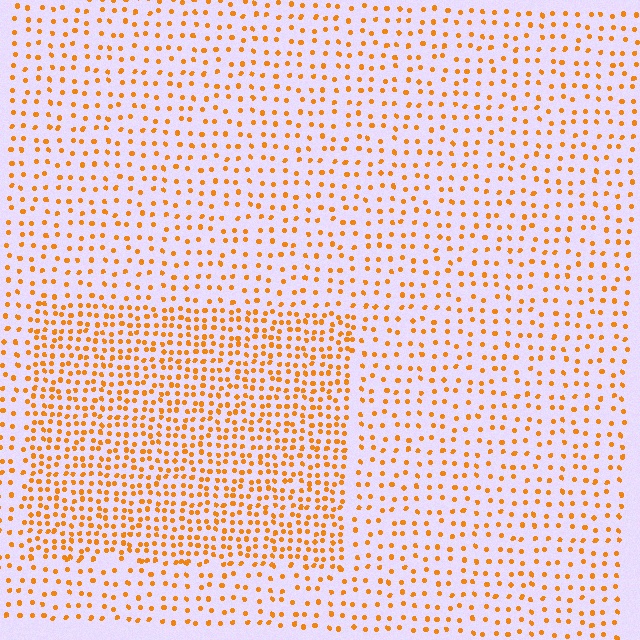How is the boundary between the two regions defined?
The boundary is defined by a change in element density (approximately 2.0x ratio). All elements are the same color, size, and shape.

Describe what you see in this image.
The image contains small orange elements arranged at two different densities. A rectangle-shaped region is visible where the elements are more densely packed than the surrounding area.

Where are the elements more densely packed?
The elements are more densely packed inside the rectangle boundary.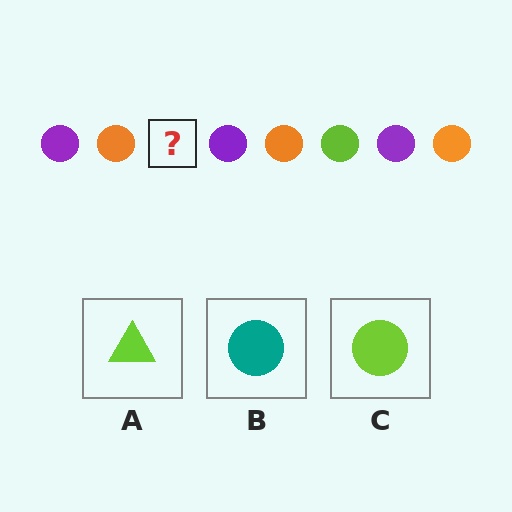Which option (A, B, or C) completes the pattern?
C.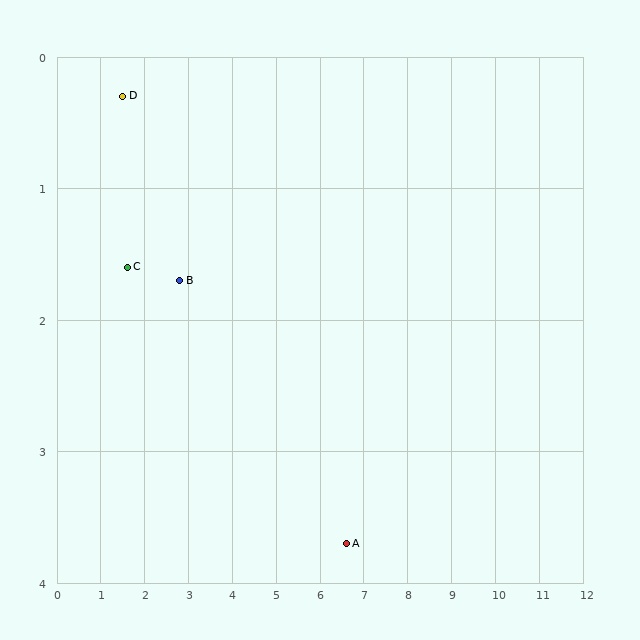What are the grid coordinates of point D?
Point D is at approximately (1.5, 0.3).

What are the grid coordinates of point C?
Point C is at approximately (1.6, 1.6).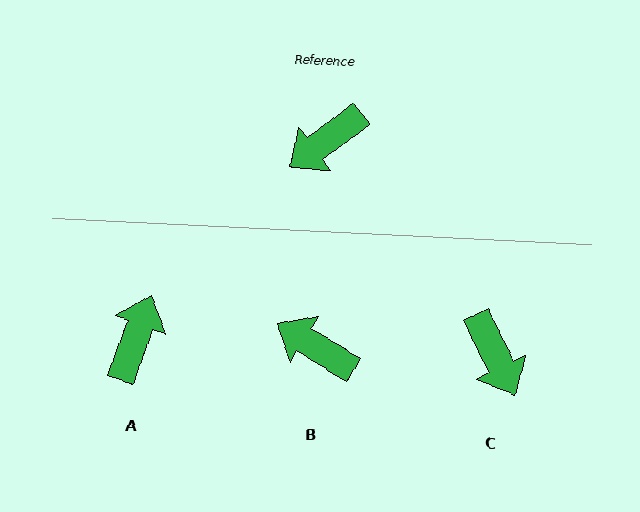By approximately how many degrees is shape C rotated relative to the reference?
Approximately 80 degrees counter-clockwise.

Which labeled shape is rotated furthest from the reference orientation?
A, about 146 degrees away.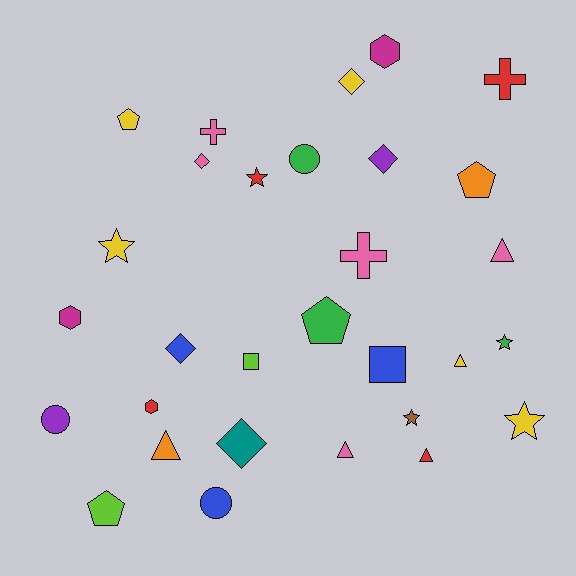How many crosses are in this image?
There are 3 crosses.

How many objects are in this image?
There are 30 objects.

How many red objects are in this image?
There are 4 red objects.